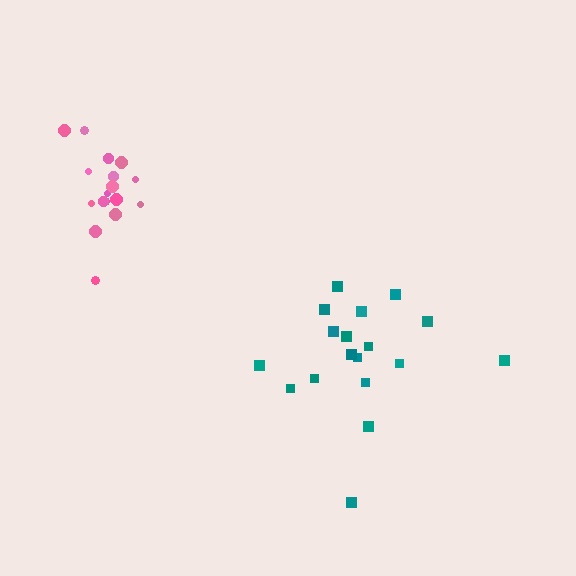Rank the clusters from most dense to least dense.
pink, teal.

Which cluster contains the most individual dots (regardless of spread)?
Teal (18).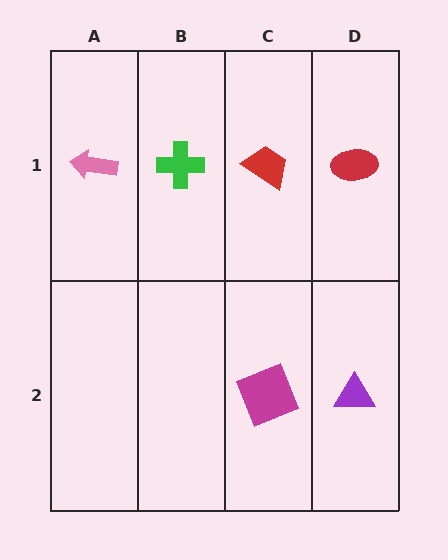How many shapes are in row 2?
2 shapes.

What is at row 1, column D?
A red ellipse.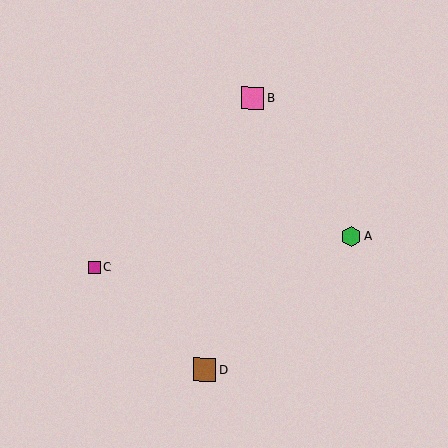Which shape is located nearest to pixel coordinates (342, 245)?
The green hexagon (labeled A) at (351, 236) is nearest to that location.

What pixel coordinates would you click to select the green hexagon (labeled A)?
Click at (351, 236) to select the green hexagon A.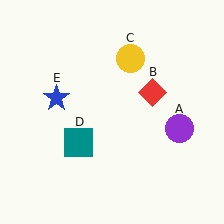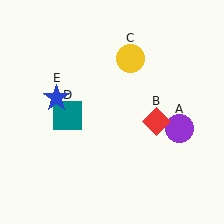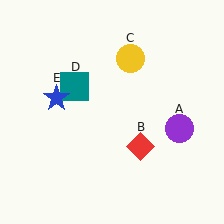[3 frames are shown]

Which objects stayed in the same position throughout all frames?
Purple circle (object A) and yellow circle (object C) and blue star (object E) remained stationary.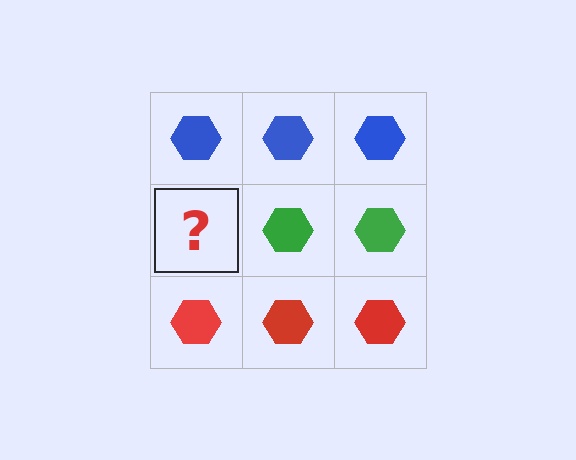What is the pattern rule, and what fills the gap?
The rule is that each row has a consistent color. The gap should be filled with a green hexagon.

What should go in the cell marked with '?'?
The missing cell should contain a green hexagon.